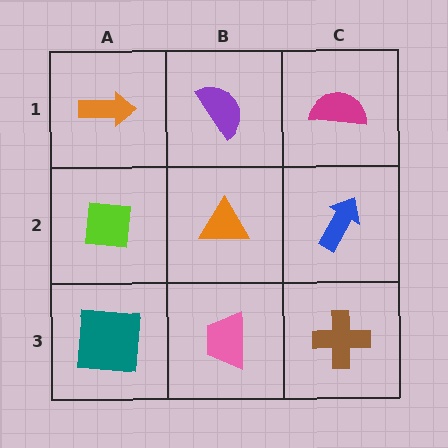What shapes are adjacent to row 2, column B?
A purple semicircle (row 1, column B), a pink trapezoid (row 3, column B), a lime square (row 2, column A), a blue arrow (row 2, column C).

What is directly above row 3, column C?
A blue arrow.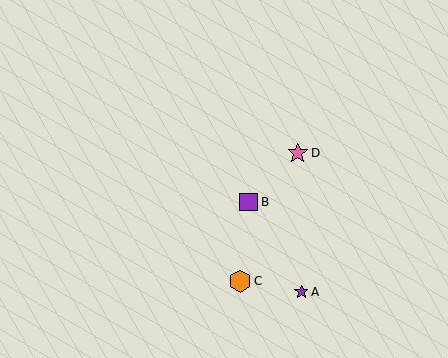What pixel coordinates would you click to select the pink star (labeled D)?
Click at (298, 153) to select the pink star D.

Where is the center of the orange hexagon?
The center of the orange hexagon is at (240, 281).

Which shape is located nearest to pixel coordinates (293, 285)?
The purple star (labeled A) at (301, 292) is nearest to that location.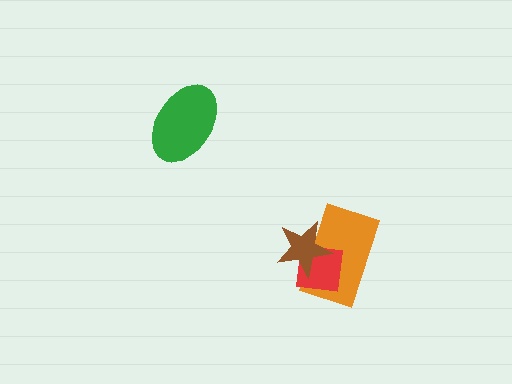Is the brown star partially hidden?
No, no other shape covers it.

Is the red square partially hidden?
Yes, it is partially covered by another shape.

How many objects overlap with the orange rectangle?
2 objects overlap with the orange rectangle.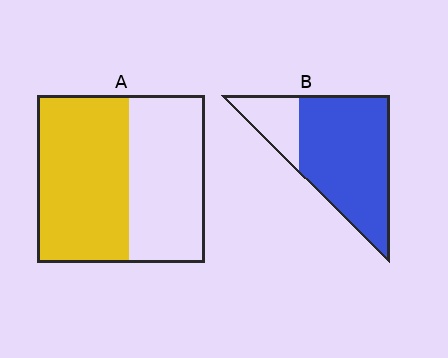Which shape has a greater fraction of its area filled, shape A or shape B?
Shape B.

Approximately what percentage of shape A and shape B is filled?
A is approximately 55% and B is approximately 80%.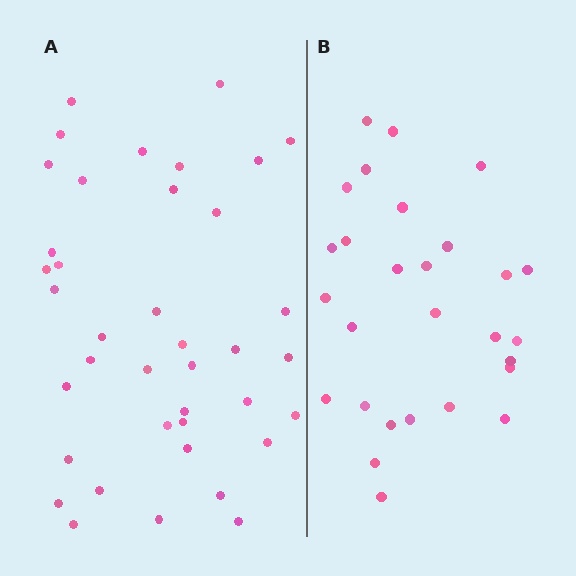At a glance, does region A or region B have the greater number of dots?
Region A (the left region) has more dots.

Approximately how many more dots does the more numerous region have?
Region A has roughly 12 or so more dots than region B.